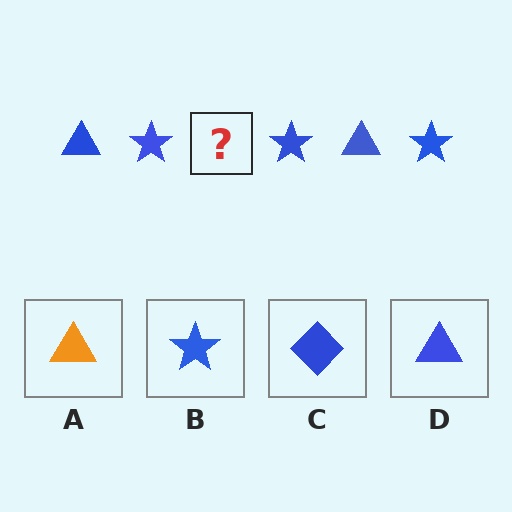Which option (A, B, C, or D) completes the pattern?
D.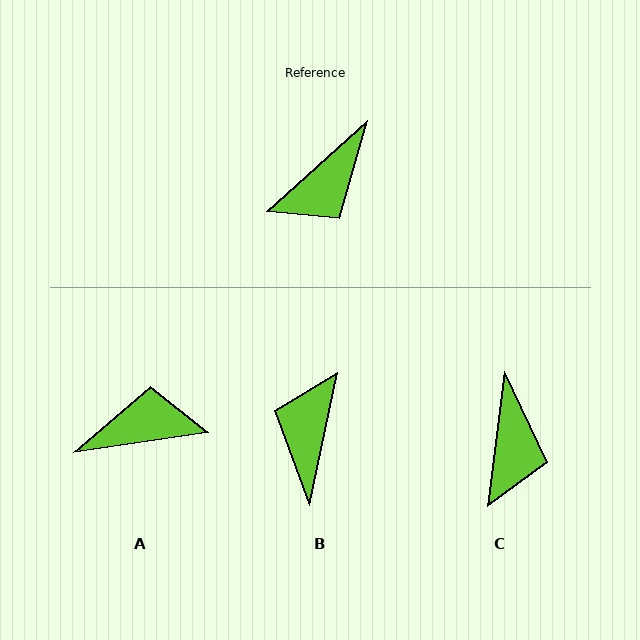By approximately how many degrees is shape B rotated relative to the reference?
Approximately 144 degrees clockwise.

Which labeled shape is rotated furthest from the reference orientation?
A, about 146 degrees away.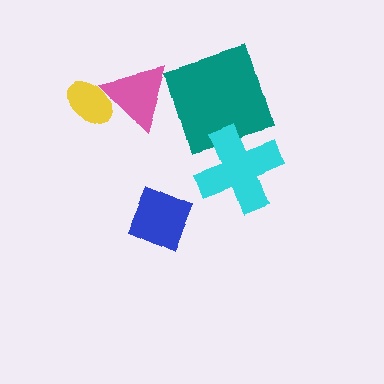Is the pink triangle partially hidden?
Yes, it is partially covered by another shape.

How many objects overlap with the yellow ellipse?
1 object overlaps with the yellow ellipse.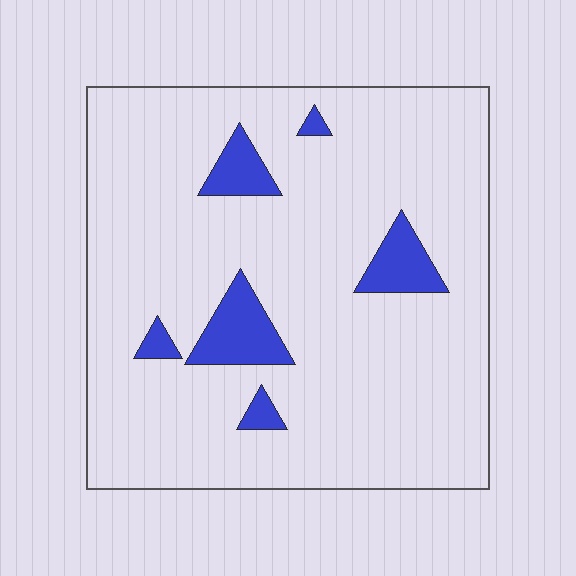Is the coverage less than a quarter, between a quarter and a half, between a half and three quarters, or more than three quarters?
Less than a quarter.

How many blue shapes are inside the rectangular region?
6.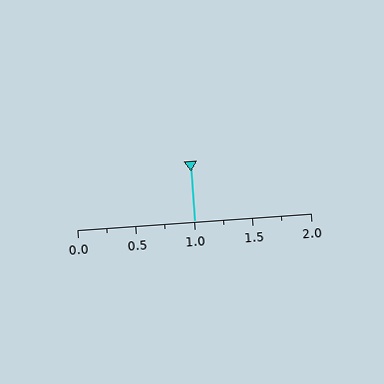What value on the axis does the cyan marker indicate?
The marker indicates approximately 1.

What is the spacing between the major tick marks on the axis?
The major ticks are spaced 0.5 apart.